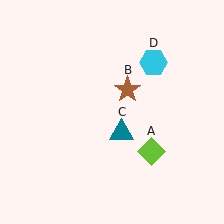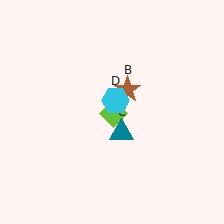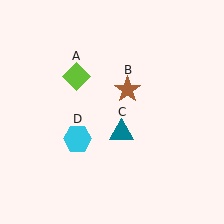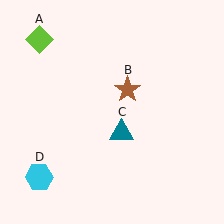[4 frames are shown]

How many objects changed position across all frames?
2 objects changed position: lime diamond (object A), cyan hexagon (object D).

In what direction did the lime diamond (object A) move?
The lime diamond (object A) moved up and to the left.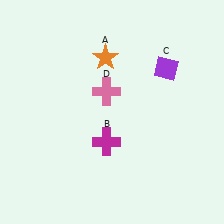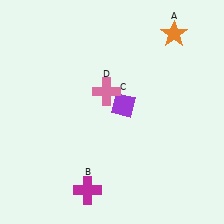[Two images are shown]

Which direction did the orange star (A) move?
The orange star (A) moved right.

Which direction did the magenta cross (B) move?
The magenta cross (B) moved down.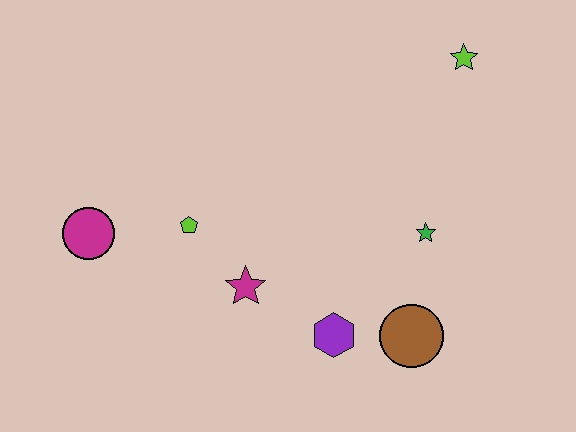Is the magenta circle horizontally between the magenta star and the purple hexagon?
No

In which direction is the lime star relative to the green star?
The lime star is above the green star.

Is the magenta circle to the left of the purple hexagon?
Yes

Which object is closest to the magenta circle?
The lime pentagon is closest to the magenta circle.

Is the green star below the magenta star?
No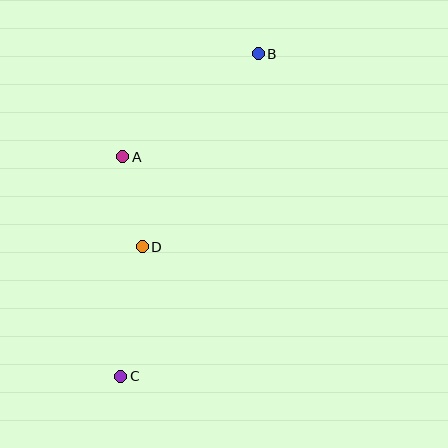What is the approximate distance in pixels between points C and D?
The distance between C and D is approximately 132 pixels.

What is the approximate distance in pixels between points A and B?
The distance between A and B is approximately 170 pixels.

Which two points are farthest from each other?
Points B and C are farthest from each other.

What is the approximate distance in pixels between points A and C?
The distance between A and C is approximately 220 pixels.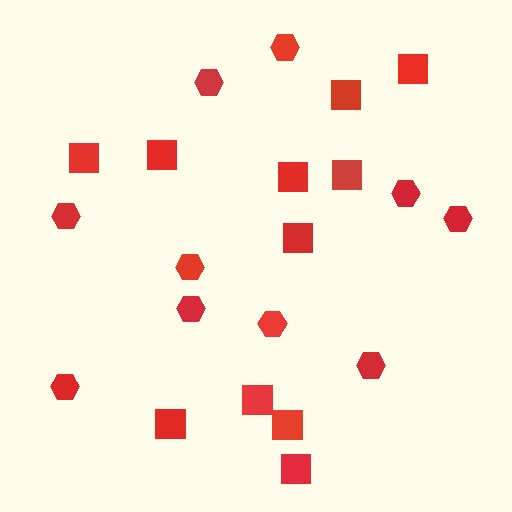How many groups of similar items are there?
There are 2 groups: one group of squares (11) and one group of hexagons (10).